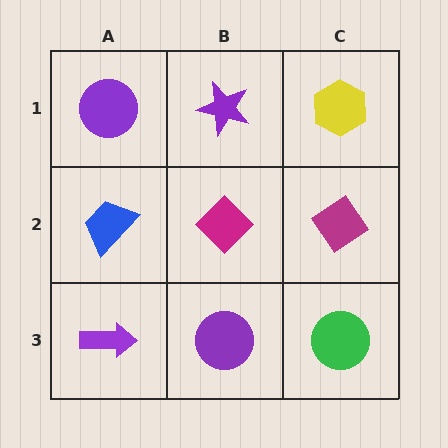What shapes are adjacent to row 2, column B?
A purple star (row 1, column B), a purple circle (row 3, column B), a blue trapezoid (row 2, column A), a magenta diamond (row 2, column C).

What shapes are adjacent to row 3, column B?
A magenta diamond (row 2, column B), a purple arrow (row 3, column A), a green circle (row 3, column C).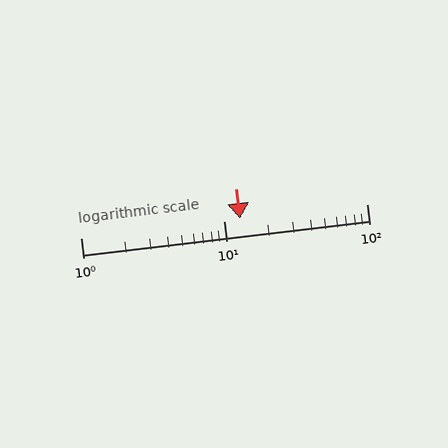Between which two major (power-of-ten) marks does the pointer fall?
The pointer is between 10 and 100.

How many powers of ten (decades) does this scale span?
The scale spans 2 decades, from 1 to 100.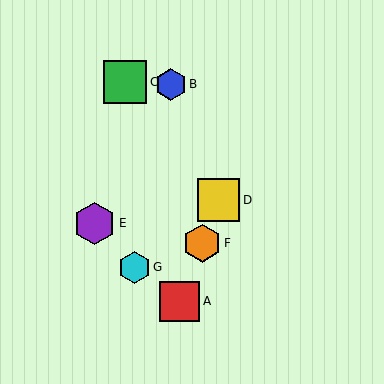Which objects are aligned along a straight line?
Objects A, D, F are aligned along a straight line.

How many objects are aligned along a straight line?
3 objects (A, D, F) are aligned along a straight line.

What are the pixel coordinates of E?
Object E is at (94, 223).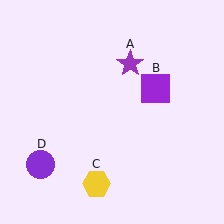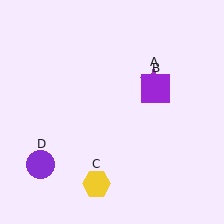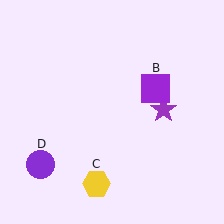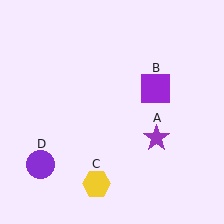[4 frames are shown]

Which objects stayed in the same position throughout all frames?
Purple square (object B) and yellow hexagon (object C) and purple circle (object D) remained stationary.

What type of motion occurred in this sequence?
The purple star (object A) rotated clockwise around the center of the scene.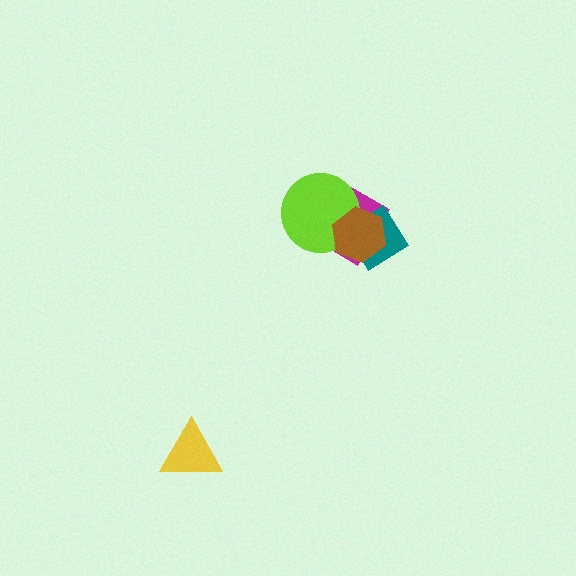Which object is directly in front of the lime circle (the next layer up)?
The teal diamond is directly in front of the lime circle.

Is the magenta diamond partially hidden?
Yes, it is partially covered by another shape.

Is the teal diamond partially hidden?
Yes, it is partially covered by another shape.